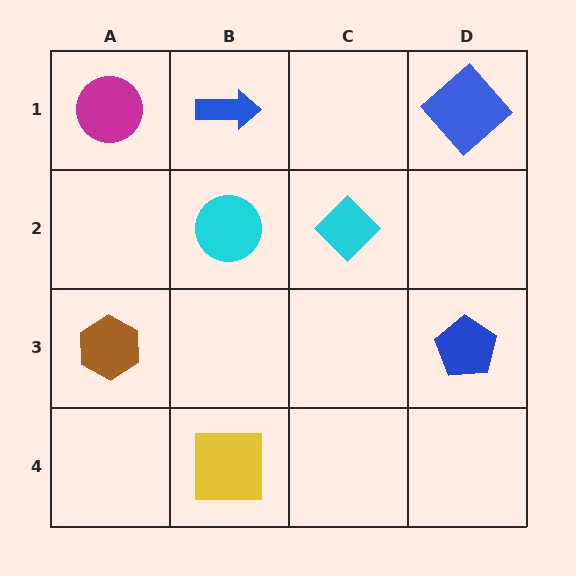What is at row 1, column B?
A blue arrow.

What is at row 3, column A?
A brown hexagon.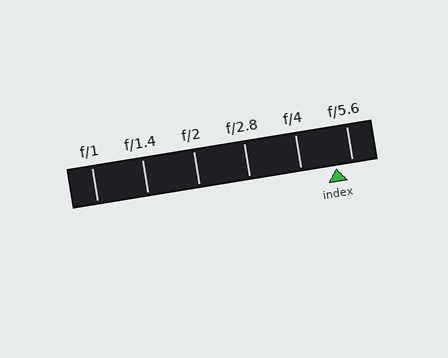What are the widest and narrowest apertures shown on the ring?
The widest aperture shown is f/1 and the narrowest is f/5.6.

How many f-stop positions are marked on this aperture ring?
There are 6 f-stop positions marked.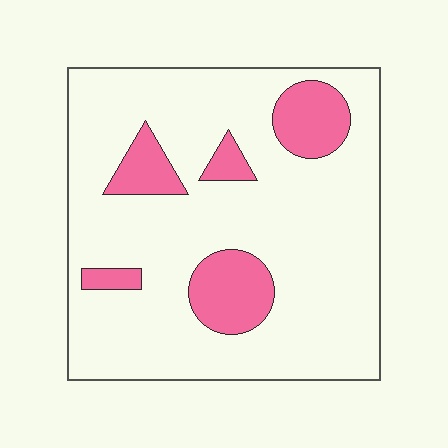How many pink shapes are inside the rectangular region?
5.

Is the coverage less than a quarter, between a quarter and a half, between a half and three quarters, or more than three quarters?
Less than a quarter.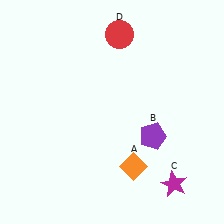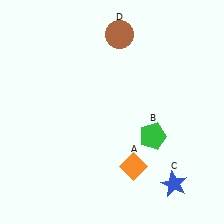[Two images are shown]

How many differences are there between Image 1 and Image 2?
There are 3 differences between the two images.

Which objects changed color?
B changed from purple to green. C changed from magenta to blue. D changed from red to brown.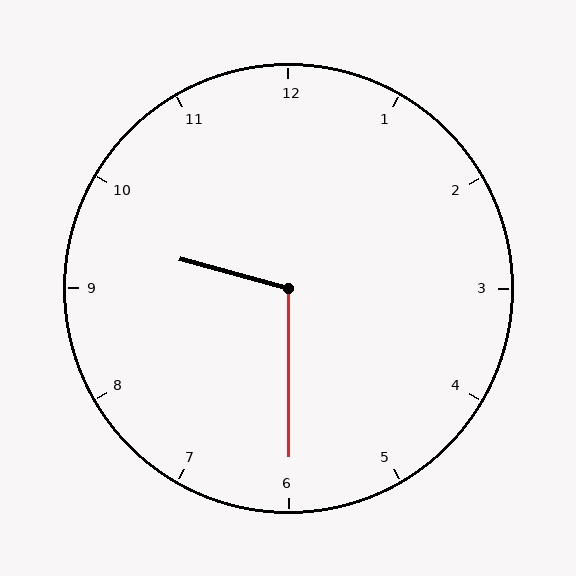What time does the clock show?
9:30.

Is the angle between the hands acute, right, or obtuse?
It is obtuse.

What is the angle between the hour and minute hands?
Approximately 105 degrees.